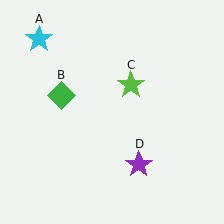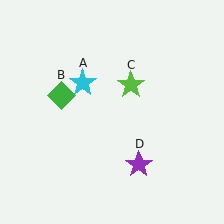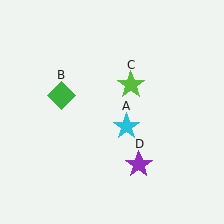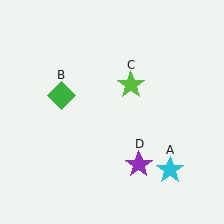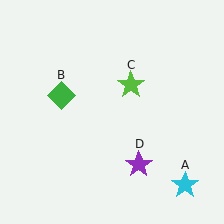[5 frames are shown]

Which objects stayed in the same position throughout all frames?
Green diamond (object B) and lime star (object C) and purple star (object D) remained stationary.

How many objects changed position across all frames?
1 object changed position: cyan star (object A).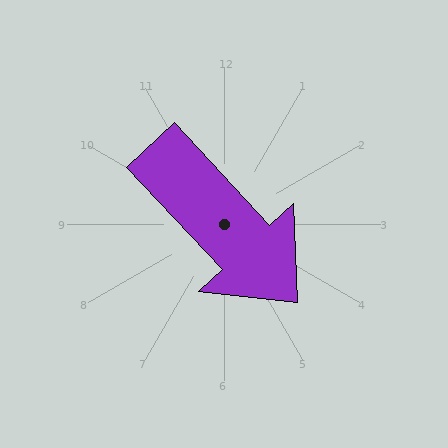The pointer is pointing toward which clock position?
Roughly 5 o'clock.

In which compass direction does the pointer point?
Southeast.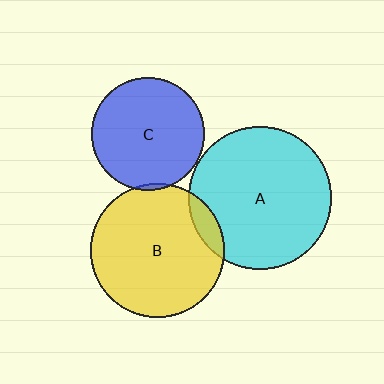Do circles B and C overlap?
Yes.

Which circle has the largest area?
Circle A (cyan).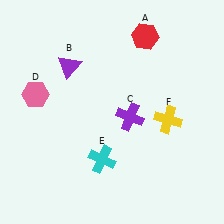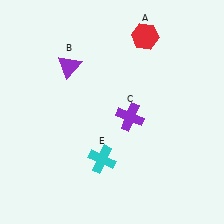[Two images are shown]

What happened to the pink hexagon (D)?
The pink hexagon (D) was removed in Image 2. It was in the top-left area of Image 1.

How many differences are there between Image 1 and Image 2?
There are 2 differences between the two images.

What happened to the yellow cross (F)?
The yellow cross (F) was removed in Image 2. It was in the bottom-right area of Image 1.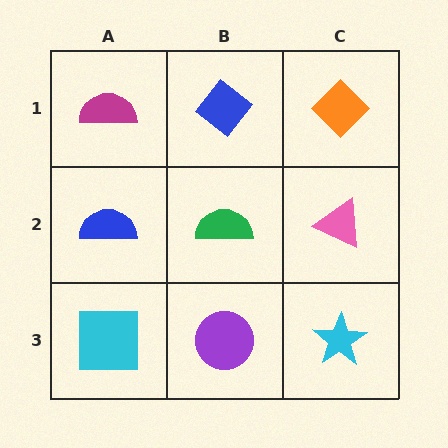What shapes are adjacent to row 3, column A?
A blue semicircle (row 2, column A), a purple circle (row 3, column B).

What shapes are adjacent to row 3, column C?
A pink triangle (row 2, column C), a purple circle (row 3, column B).